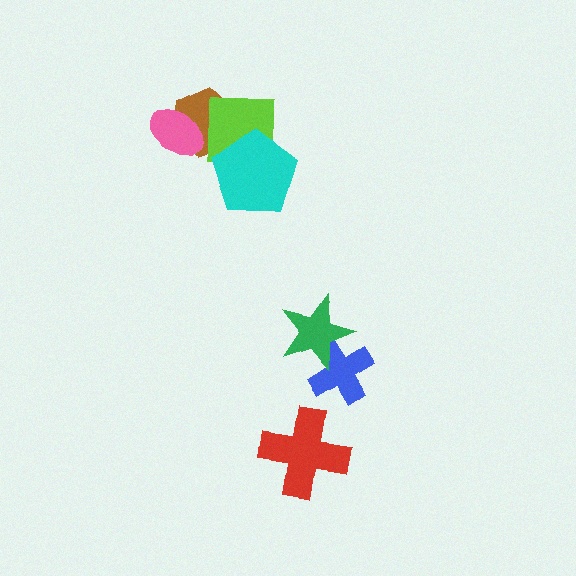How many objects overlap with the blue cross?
1 object overlaps with the blue cross.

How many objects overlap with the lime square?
2 objects overlap with the lime square.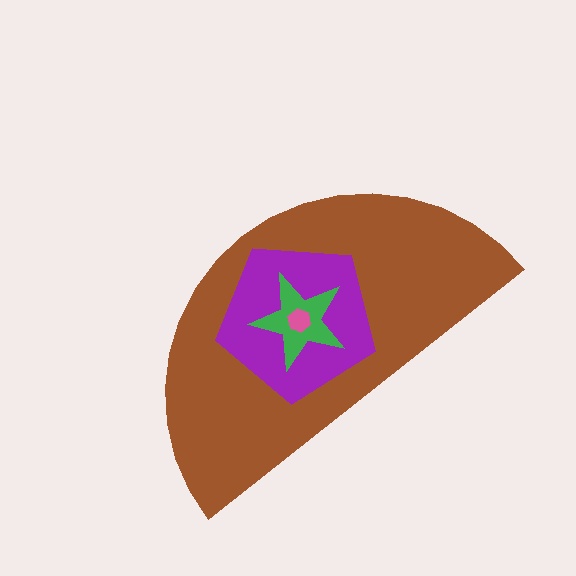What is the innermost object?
The pink hexagon.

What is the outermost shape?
The brown semicircle.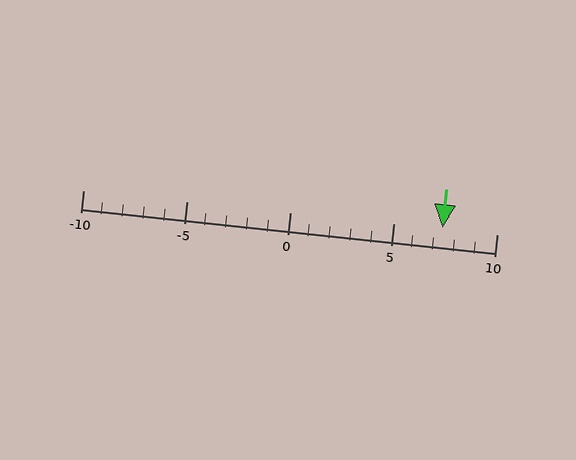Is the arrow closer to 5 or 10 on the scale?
The arrow is closer to 5.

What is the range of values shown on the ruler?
The ruler shows values from -10 to 10.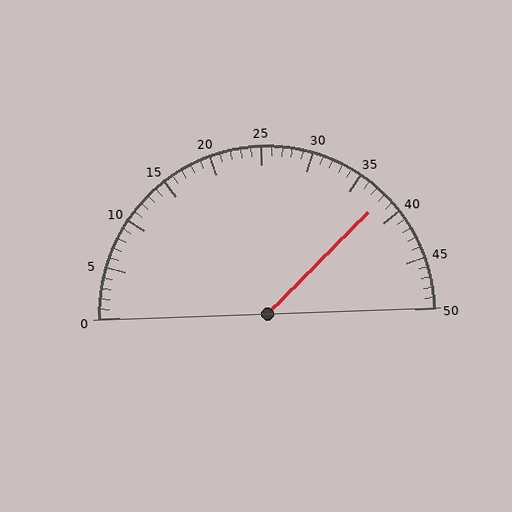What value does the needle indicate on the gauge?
The needle indicates approximately 38.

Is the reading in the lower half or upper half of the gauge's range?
The reading is in the upper half of the range (0 to 50).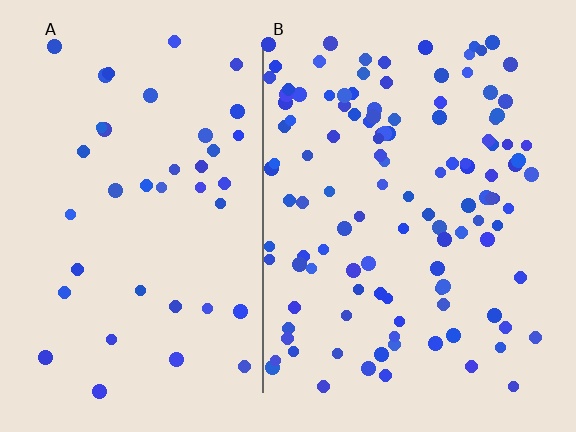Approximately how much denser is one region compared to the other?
Approximately 2.9× — region B over region A.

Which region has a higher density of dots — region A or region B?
B (the right).